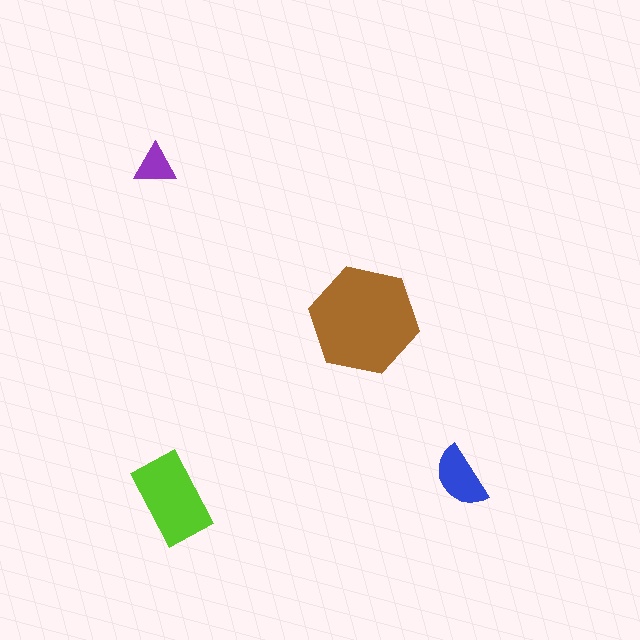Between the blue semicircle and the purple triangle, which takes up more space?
The blue semicircle.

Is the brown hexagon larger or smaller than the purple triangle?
Larger.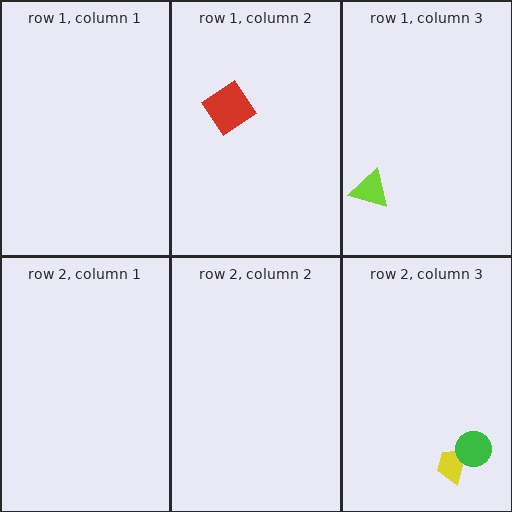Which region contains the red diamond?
The row 1, column 2 region.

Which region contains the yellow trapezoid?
The row 2, column 3 region.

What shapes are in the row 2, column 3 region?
The yellow trapezoid, the green circle.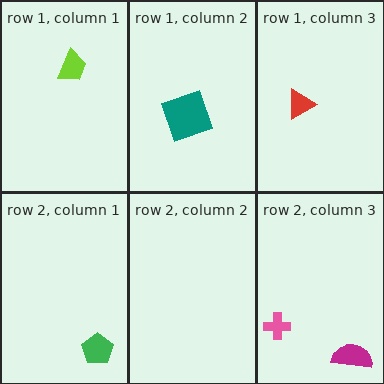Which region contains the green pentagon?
The row 2, column 1 region.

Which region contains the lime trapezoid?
The row 1, column 1 region.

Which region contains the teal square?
The row 1, column 2 region.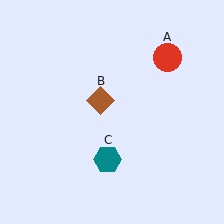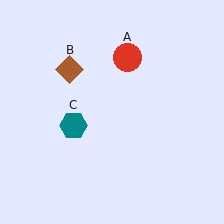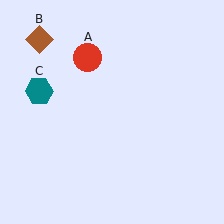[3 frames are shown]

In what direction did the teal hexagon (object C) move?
The teal hexagon (object C) moved up and to the left.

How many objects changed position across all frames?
3 objects changed position: red circle (object A), brown diamond (object B), teal hexagon (object C).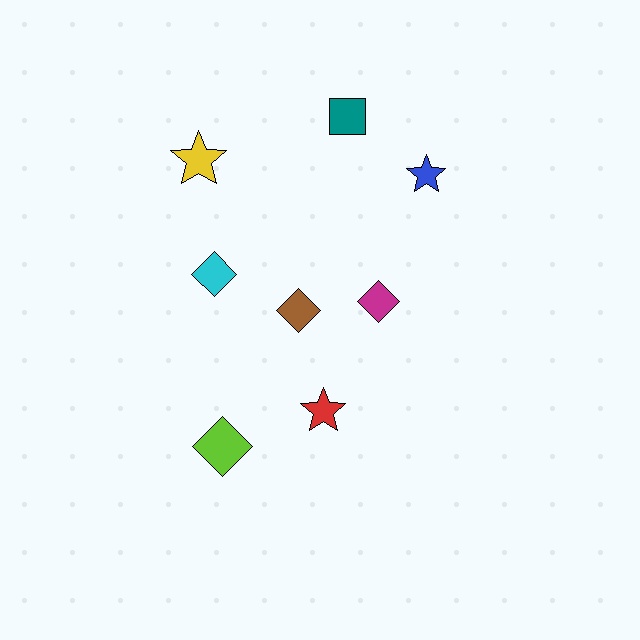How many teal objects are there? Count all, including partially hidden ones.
There is 1 teal object.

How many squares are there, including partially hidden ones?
There is 1 square.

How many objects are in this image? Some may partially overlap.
There are 8 objects.